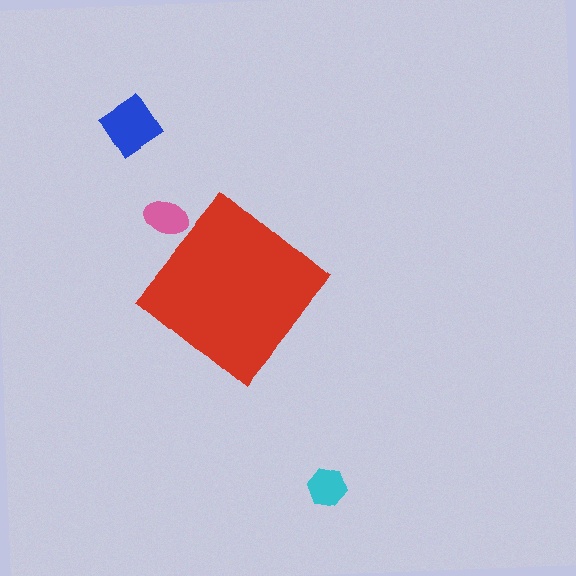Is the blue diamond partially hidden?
No, the blue diamond is fully visible.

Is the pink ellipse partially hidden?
Yes, the pink ellipse is partially hidden behind the red diamond.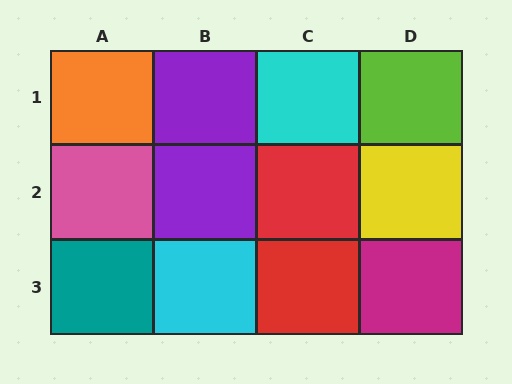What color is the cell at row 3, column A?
Teal.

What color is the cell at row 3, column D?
Magenta.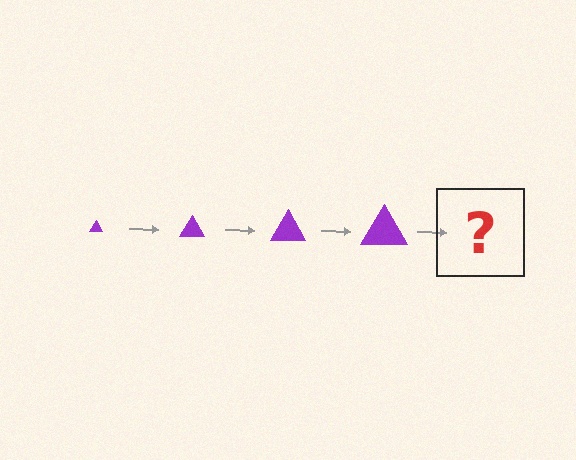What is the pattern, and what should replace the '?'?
The pattern is that the triangle gets progressively larger each step. The '?' should be a purple triangle, larger than the previous one.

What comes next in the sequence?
The next element should be a purple triangle, larger than the previous one.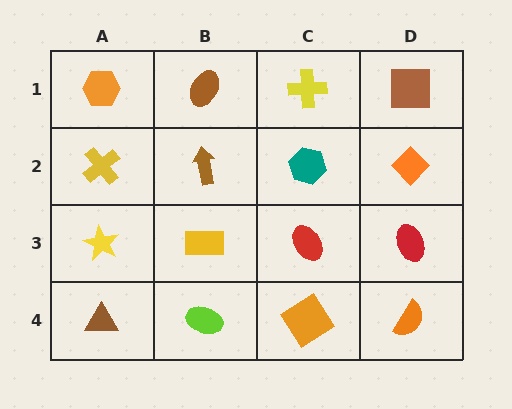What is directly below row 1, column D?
An orange diamond.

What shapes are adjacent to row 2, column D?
A brown square (row 1, column D), a red ellipse (row 3, column D), a teal hexagon (row 2, column C).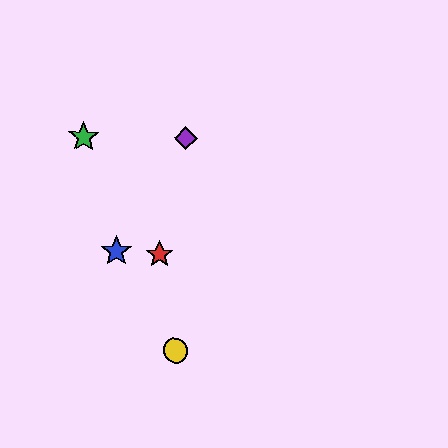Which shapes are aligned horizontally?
The green star, the purple diamond are aligned horizontally.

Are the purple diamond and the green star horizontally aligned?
Yes, both are at y≈138.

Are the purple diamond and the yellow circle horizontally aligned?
No, the purple diamond is at y≈138 and the yellow circle is at y≈351.